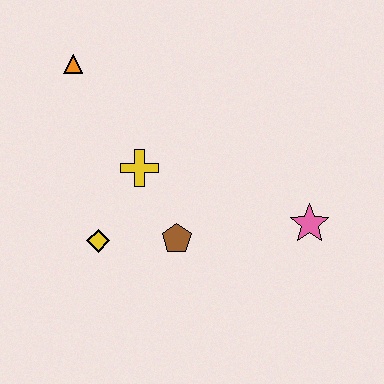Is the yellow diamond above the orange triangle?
No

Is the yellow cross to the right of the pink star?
No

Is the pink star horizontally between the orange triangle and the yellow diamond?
No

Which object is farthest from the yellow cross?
The pink star is farthest from the yellow cross.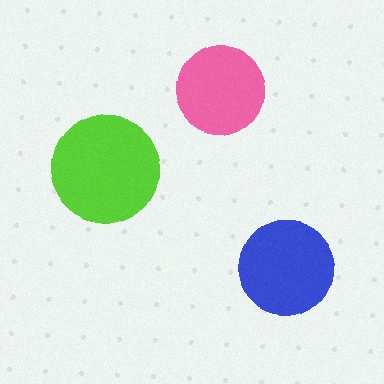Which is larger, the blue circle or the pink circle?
The blue one.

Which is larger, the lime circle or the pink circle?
The lime one.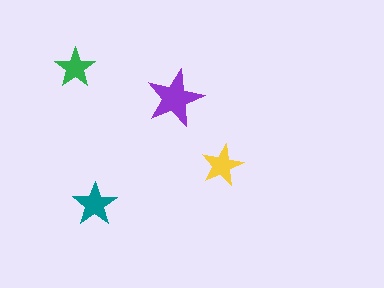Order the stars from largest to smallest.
the purple one, the teal one, the yellow one, the green one.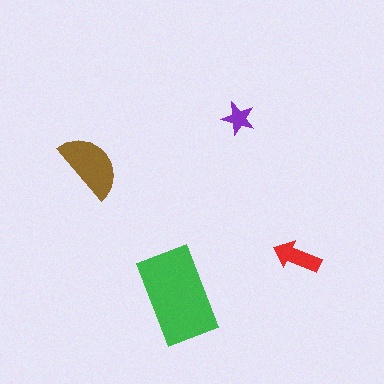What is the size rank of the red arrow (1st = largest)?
3rd.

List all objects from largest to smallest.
The green rectangle, the brown semicircle, the red arrow, the purple star.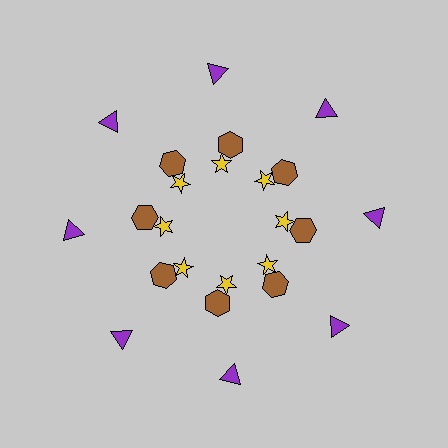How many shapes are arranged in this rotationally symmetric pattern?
There are 24 shapes, arranged in 8 groups of 3.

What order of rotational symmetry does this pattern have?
This pattern has 8-fold rotational symmetry.